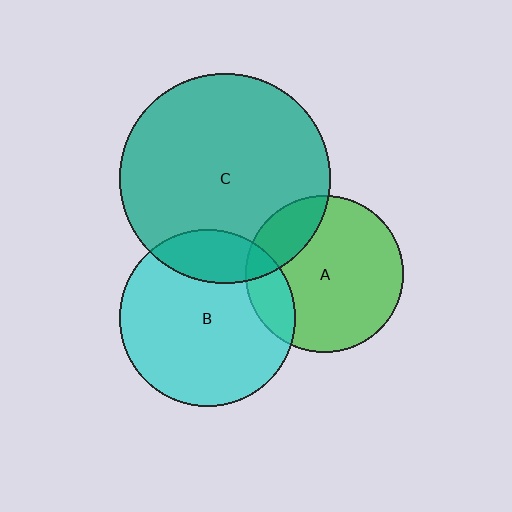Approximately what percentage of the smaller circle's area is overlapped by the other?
Approximately 20%.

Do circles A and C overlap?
Yes.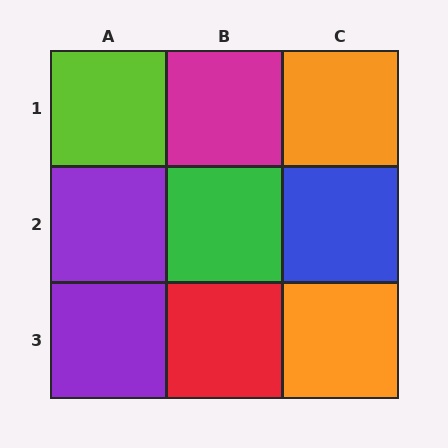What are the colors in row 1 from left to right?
Lime, magenta, orange.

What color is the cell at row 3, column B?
Red.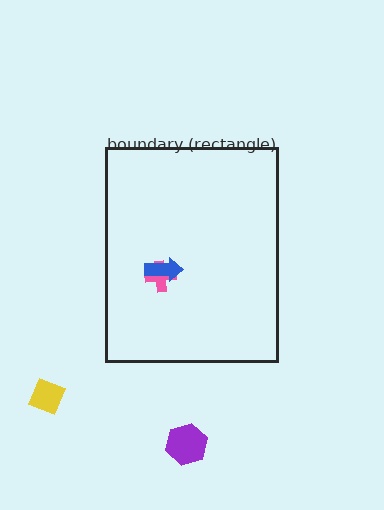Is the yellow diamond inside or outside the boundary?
Outside.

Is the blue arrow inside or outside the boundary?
Inside.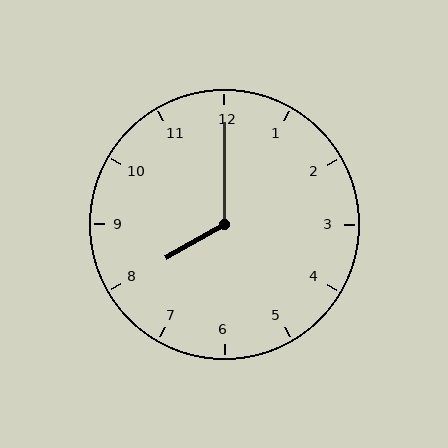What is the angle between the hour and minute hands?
Approximately 120 degrees.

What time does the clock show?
8:00.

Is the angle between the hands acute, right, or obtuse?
It is obtuse.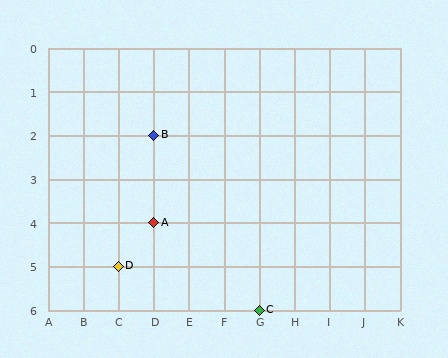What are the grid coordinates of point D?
Point D is at grid coordinates (C, 5).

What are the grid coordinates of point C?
Point C is at grid coordinates (G, 6).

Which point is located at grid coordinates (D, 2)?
Point B is at (D, 2).